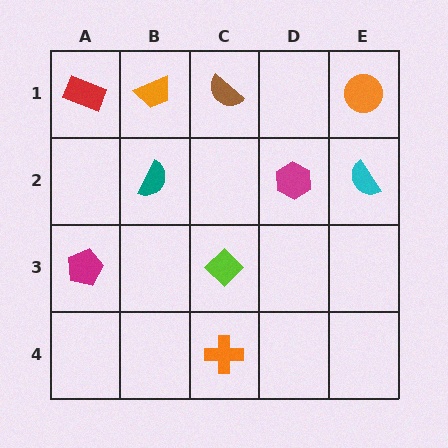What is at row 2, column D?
A magenta hexagon.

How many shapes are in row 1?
4 shapes.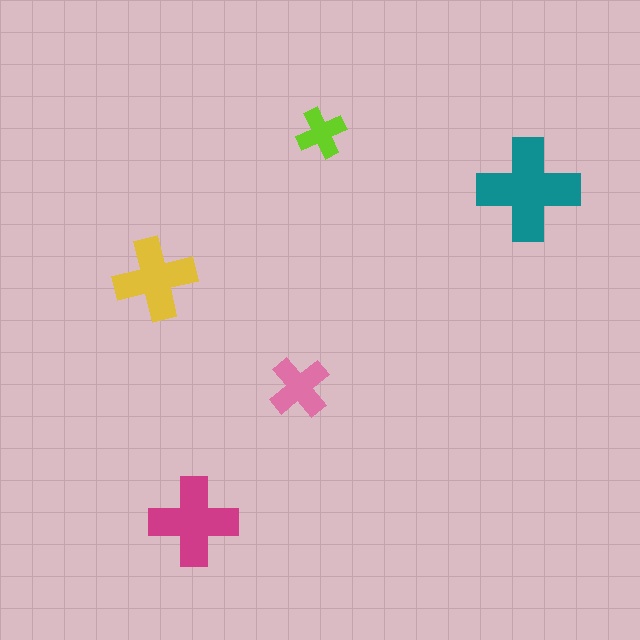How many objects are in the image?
There are 5 objects in the image.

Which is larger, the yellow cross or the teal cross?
The teal one.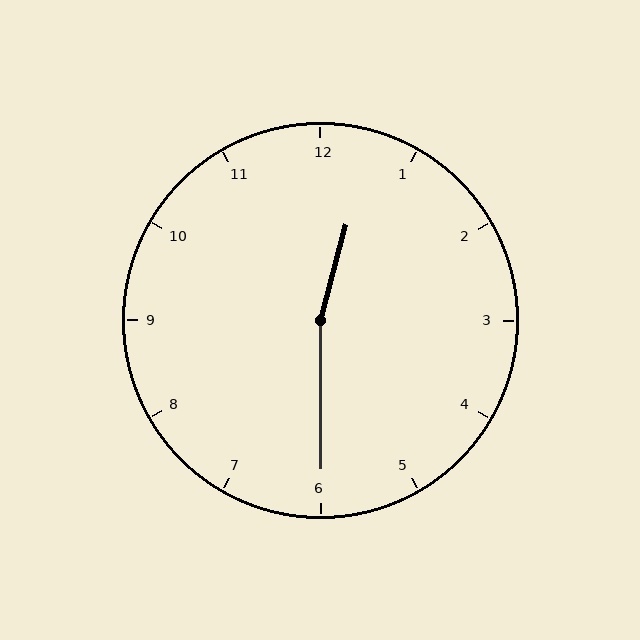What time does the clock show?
12:30.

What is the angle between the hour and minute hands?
Approximately 165 degrees.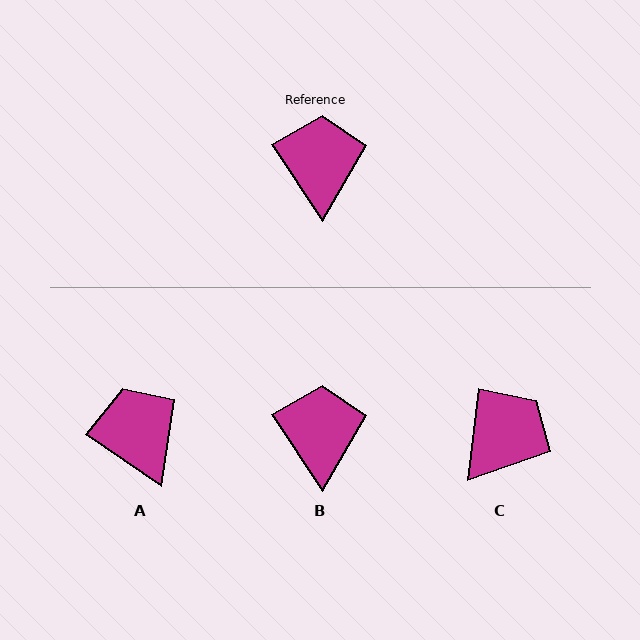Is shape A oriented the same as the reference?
No, it is off by about 22 degrees.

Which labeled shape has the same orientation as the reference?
B.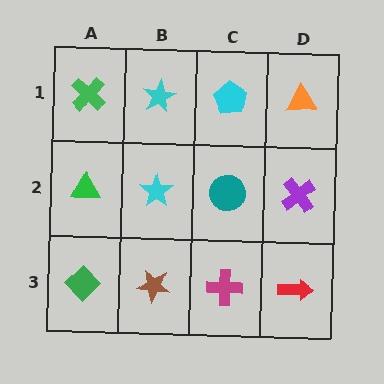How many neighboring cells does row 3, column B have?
3.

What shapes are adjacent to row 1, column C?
A teal circle (row 2, column C), a cyan star (row 1, column B), an orange triangle (row 1, column D).